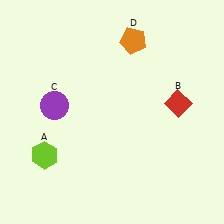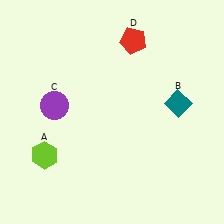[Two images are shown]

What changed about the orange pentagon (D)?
In Image 1, D is orange. In Image 2, it changed to red.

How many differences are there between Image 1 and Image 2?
There are 2 differences between the two images.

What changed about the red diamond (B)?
In Image 1, B is red. In Image 2, it changed to teal.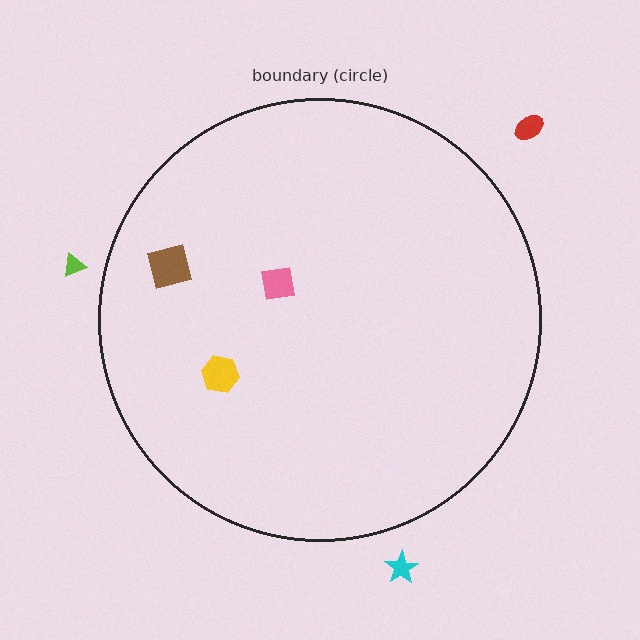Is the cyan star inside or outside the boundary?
Outside.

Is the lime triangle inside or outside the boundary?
Outside.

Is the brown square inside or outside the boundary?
Inside.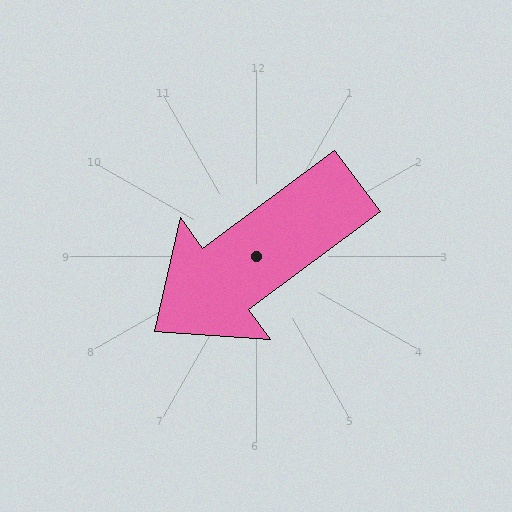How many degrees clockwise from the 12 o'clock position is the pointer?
Approximately 233 degrees.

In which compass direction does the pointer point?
Southwest.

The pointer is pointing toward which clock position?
Roughly 8 o'clock.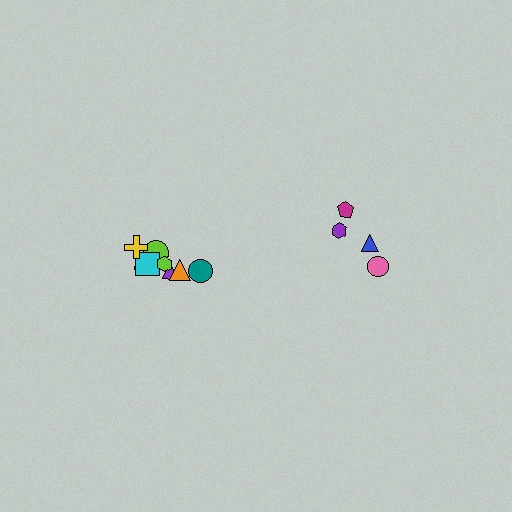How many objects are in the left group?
There are 8 objects.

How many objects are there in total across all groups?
There are 12 objects.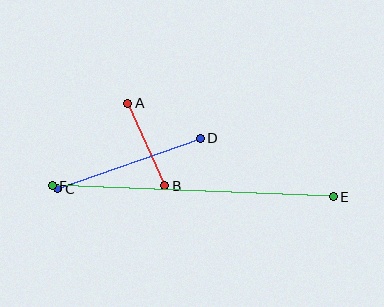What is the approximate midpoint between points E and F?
The midpoint is at approximately (193, 191) pixels.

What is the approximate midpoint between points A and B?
The midpoint is at approximately (146, 144) pixels.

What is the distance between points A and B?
The distance is approximately 90 pixels.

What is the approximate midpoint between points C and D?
The midpoint is at approximately (129, 163) pixels.